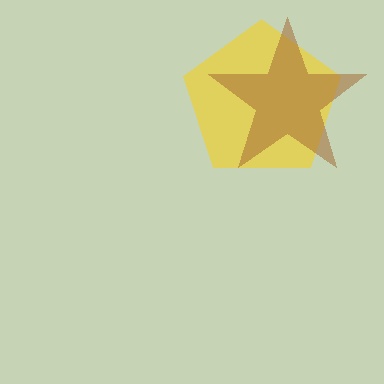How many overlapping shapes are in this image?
There are 2 overlapping shapes in the image.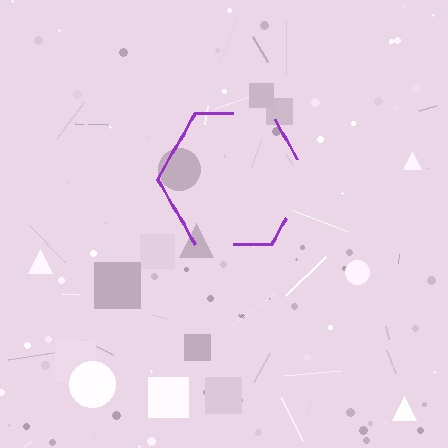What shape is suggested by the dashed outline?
The dashed outline suggests a hexagon.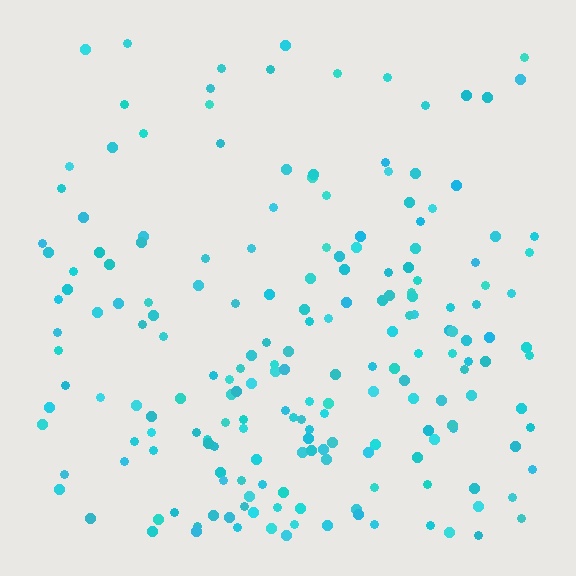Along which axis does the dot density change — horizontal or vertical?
Vertical.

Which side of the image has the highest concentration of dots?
The bottom.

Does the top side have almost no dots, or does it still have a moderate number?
Still a moderate number, just noticeably fewer than the bottom.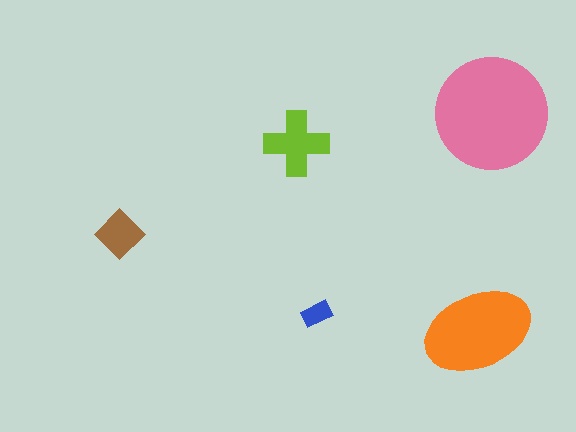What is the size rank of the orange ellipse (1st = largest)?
2nd.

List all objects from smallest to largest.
The blue rectangle, the brown diamond, the lime cross, the orange ellipse, the pink circle.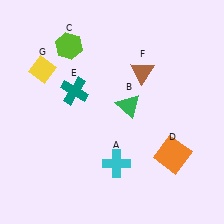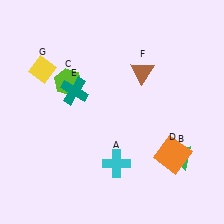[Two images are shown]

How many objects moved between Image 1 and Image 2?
2 objects moved between the two images.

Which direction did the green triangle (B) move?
The green triangle (B) moved right.